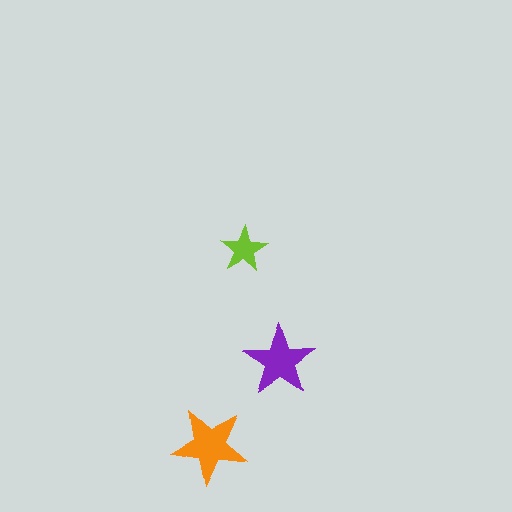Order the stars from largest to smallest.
the orange one, the purple one, the lime one.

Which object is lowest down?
The orange star is bottommost.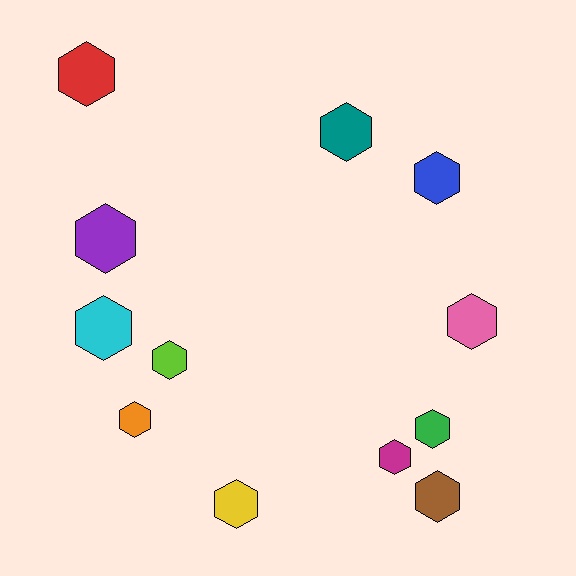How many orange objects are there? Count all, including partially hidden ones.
There is 1 orange object.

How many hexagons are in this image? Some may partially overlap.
There are 12 hexagons.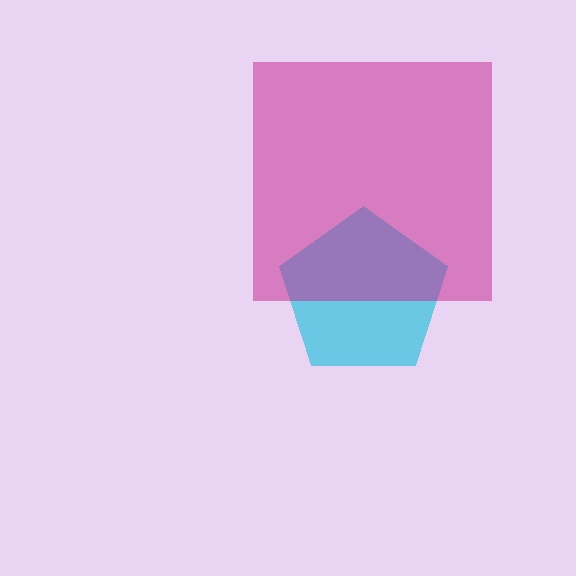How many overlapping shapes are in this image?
There are 2 overlapping shapes in the image.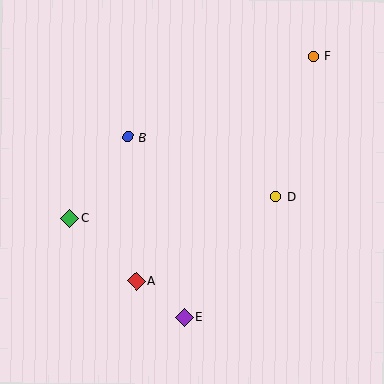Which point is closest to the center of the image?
Point D at (276, 196) is closest to the center.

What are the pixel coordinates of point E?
Point E is at (184, 317).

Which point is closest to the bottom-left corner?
Point A is closest to the bottom-left corner.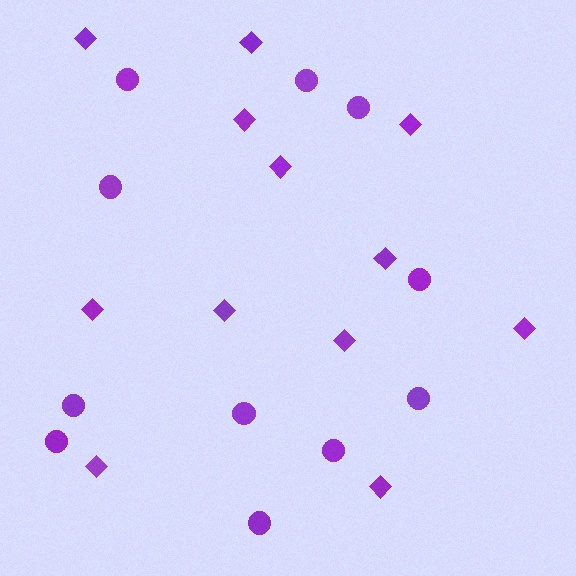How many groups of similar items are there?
There are 2 groups: one group of diamonds (12) and one group of circles (11).